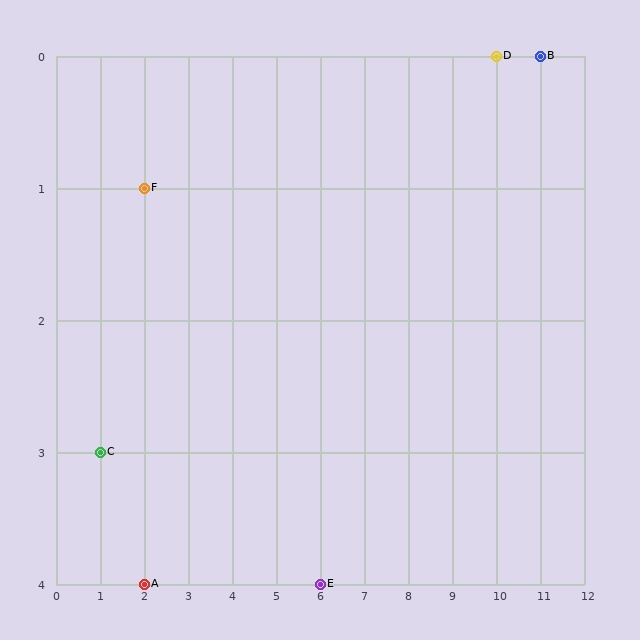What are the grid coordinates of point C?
Point C is at grid coordinates (1, 3).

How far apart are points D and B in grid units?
Points D and B are 1 column apart.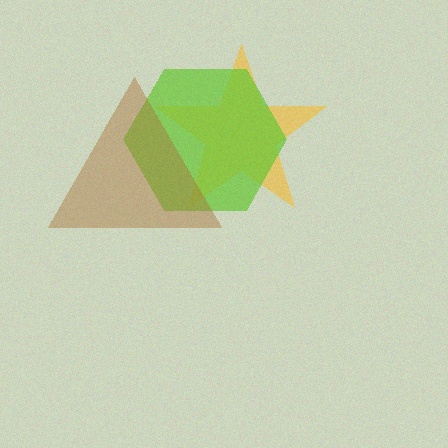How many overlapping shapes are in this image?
There are 3 overlapping shapes in the image.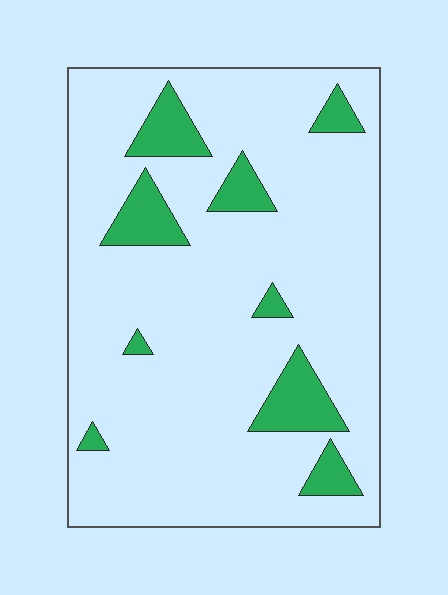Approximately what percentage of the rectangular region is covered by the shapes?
Approximately 15%.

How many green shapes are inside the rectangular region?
9.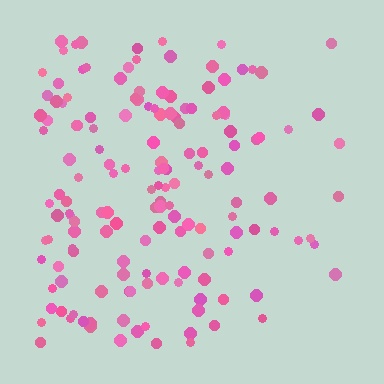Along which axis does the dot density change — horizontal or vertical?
Horizontal.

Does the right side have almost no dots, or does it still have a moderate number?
Still a moderate number, just noticeably fewer than the left.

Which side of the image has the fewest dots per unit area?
The right.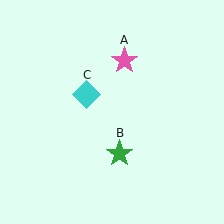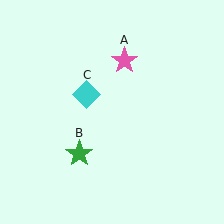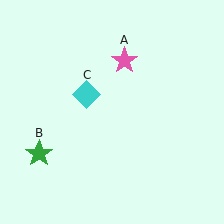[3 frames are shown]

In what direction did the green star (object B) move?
The green star (object B) moved left.